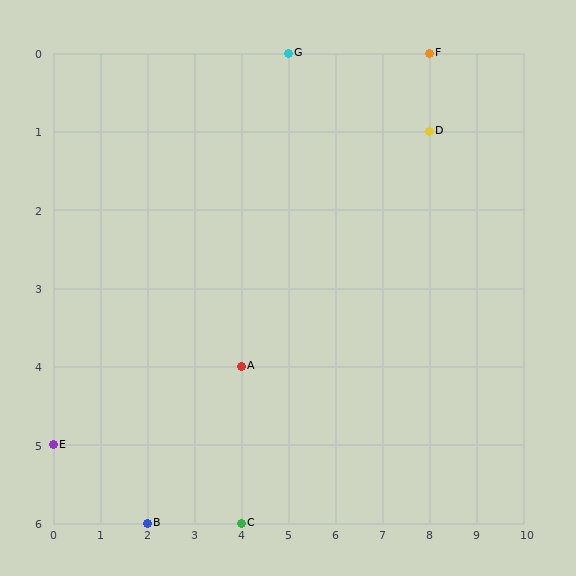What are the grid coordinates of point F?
Point F is at grid coordinates (8, 0).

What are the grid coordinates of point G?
Point G is at grid coordinates (5, 0).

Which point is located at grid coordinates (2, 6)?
Point B is at (2, 6).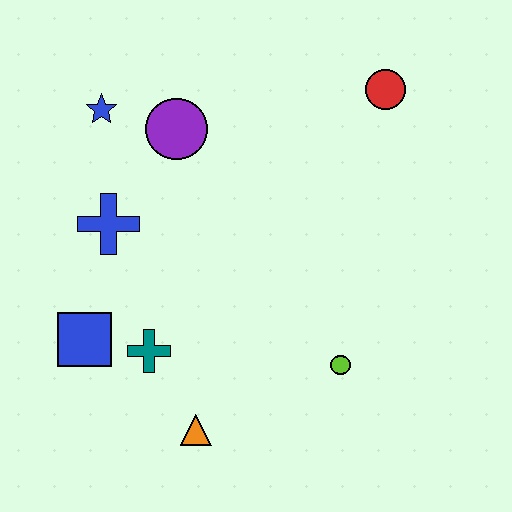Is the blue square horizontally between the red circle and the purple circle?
No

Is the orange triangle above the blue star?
No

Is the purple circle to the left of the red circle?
Yes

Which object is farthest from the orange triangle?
The red circle is farthest from the orange triangle.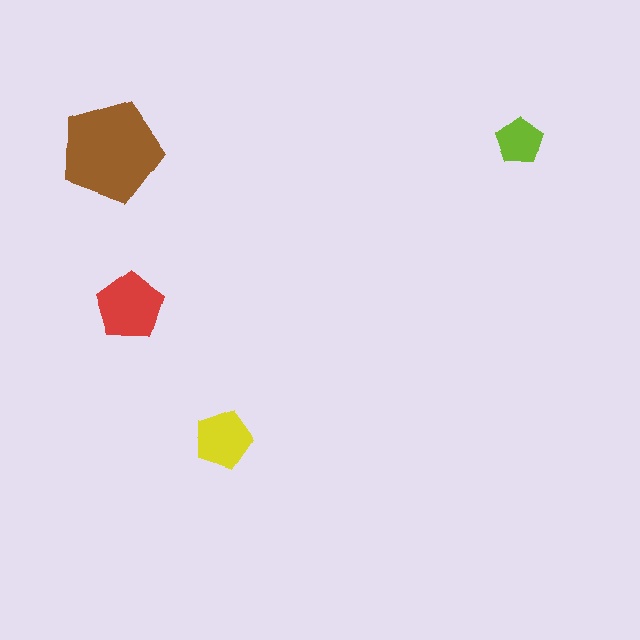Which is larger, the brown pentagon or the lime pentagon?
The brown one.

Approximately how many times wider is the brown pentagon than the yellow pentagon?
About 2 times wider.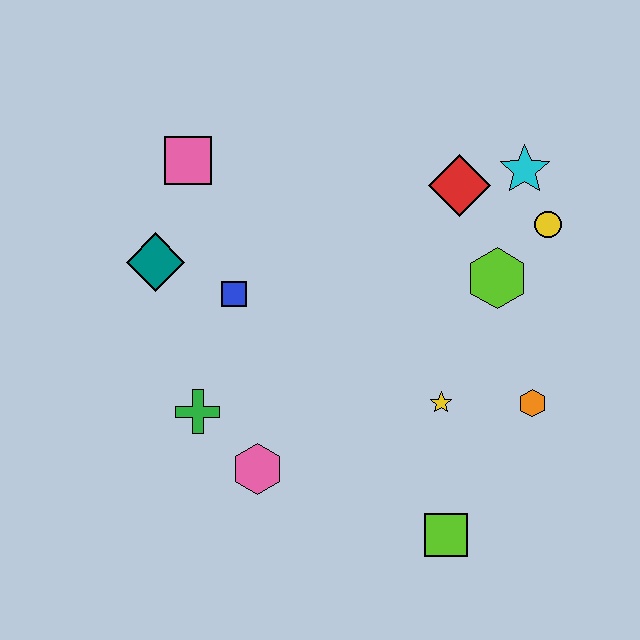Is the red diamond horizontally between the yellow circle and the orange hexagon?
No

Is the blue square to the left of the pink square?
No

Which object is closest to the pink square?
The teal diamond is closest to the pink square.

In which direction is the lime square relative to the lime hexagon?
The lime square is below the lime hexagon.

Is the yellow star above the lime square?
Yes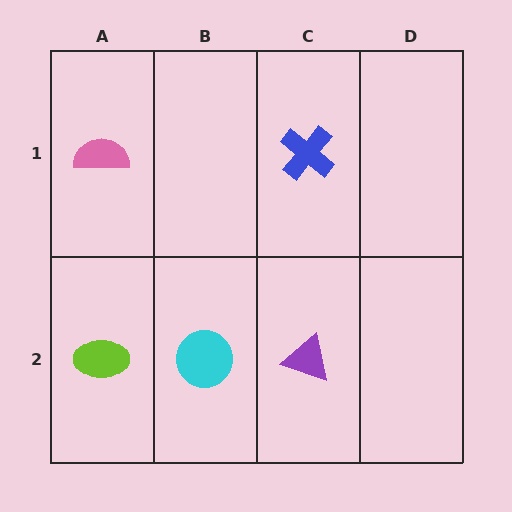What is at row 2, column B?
A cyan circle.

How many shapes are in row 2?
3 shapes.